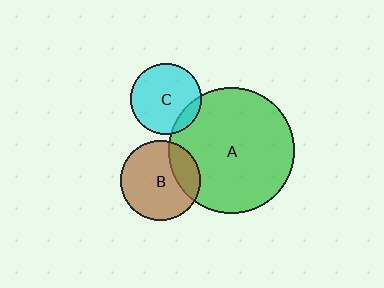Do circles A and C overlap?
Yes.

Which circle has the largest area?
Circle A (green).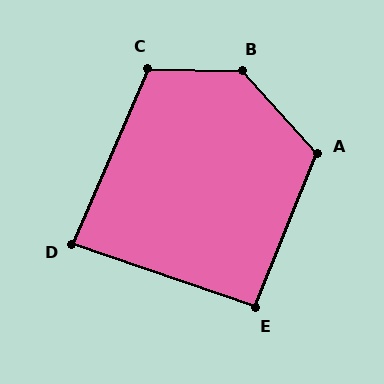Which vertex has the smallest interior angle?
D, at approximately 86 degrees.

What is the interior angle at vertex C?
Approximately 112 degrees (obtuse).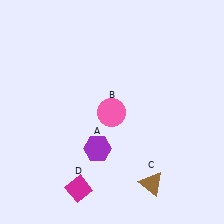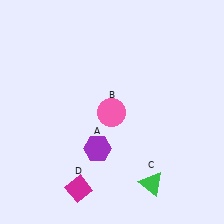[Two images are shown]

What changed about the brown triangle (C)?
In Image 1, C is brown. In Image 2, it changed to green.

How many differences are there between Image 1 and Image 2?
There is 1 difference between the two images.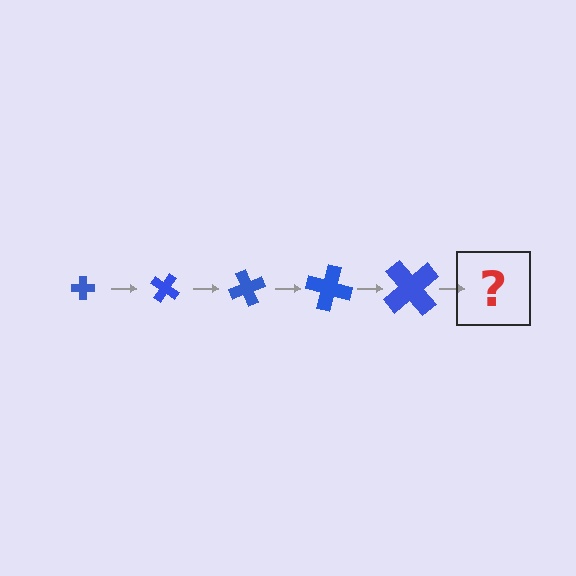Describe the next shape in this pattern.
It should be a cross, larger than the previous one and rotated 175 degrees from the start.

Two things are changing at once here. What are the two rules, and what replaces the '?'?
The two rules are that the cross grows larger each step and it rotates 35 degrees each step. The '?' should be a cross, larger than the previous one and rotated 175 degrees from the start.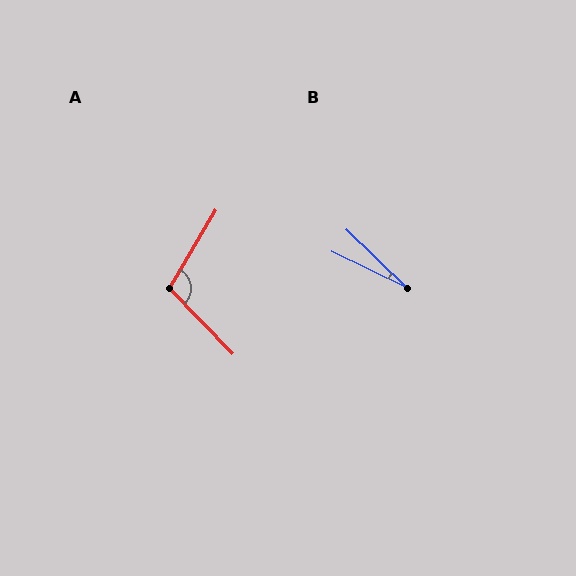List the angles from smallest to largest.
B (18°), A (106°).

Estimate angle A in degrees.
Approximately 106 degrees.